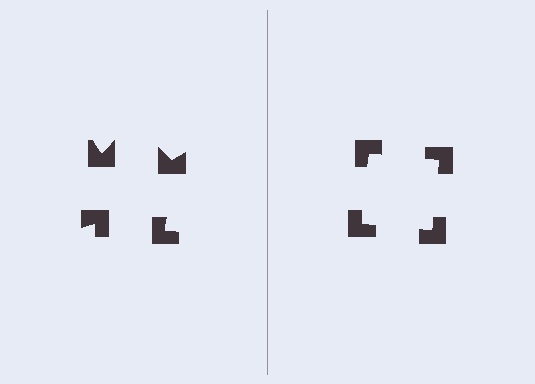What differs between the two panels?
The notched squares are positioned identically on both sides; only the wedge orientations differ. On the right they align to a square; on the left they are misaligned.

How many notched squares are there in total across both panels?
8 — 4 on each side.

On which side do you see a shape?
An illusory square appears on the right side. On the left side the wedge cuts are rotated, so no coherent shape forms.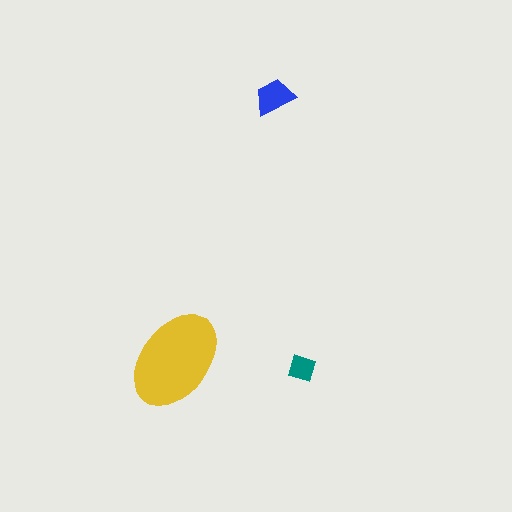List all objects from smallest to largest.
The teal diamond, the blue trapezoid, the yellow ellipse.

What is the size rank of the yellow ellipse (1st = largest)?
1st.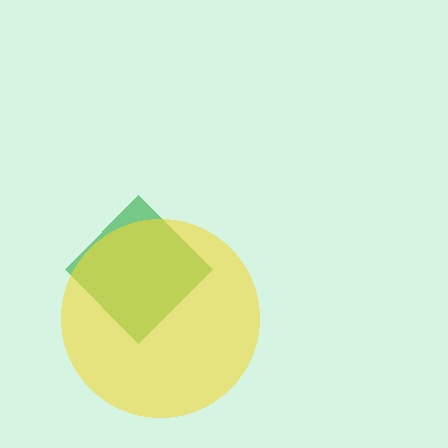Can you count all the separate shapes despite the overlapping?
Yes, there are 2 separate shapes.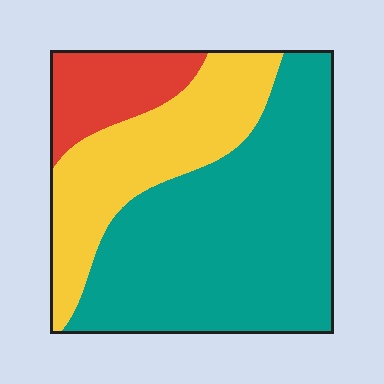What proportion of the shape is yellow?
Yellow takes up about one quarter (1/4) of the shape.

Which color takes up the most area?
Teal, at roughly 60%.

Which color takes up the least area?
Red, at roughly 15%.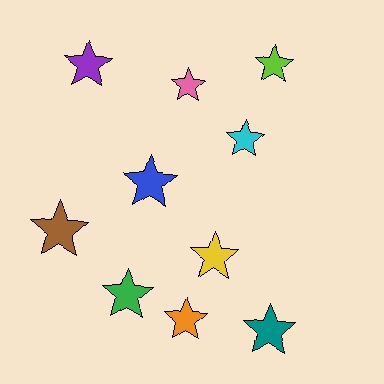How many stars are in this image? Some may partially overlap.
There are 10 stars.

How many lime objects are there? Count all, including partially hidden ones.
There is 1 lime object.